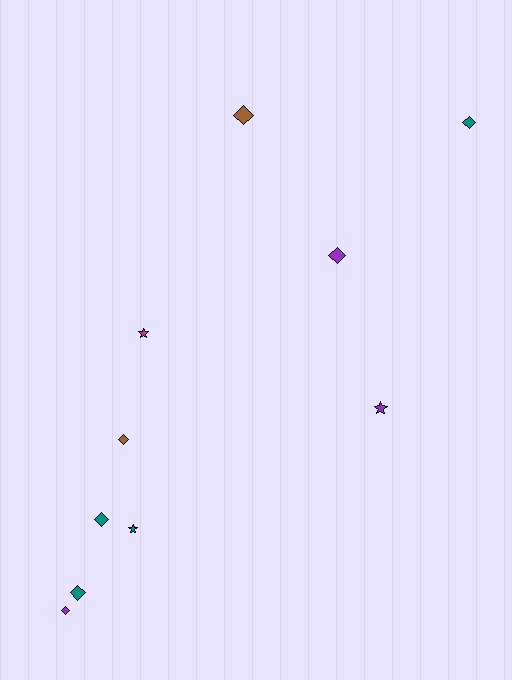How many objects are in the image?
There are 10 objects.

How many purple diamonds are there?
There are 2 purple diamonds.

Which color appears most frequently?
Teal, with 4 objects.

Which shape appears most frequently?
Diamond, with 7 objects.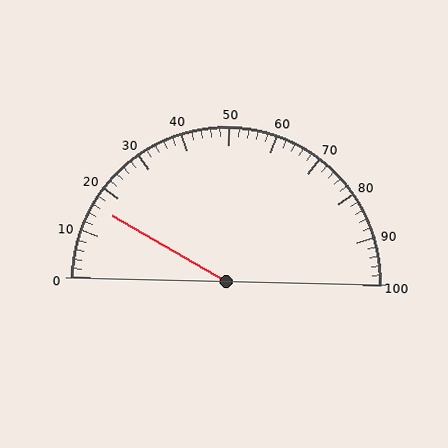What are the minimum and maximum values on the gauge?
The gauge ranges from 0 to 100.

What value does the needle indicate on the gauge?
The needle indicates approximately 16.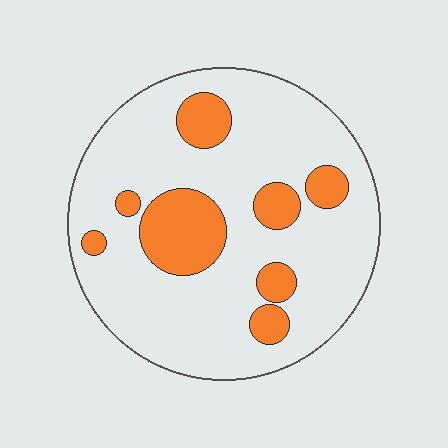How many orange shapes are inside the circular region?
8.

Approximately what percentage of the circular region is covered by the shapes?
Approximately 20%.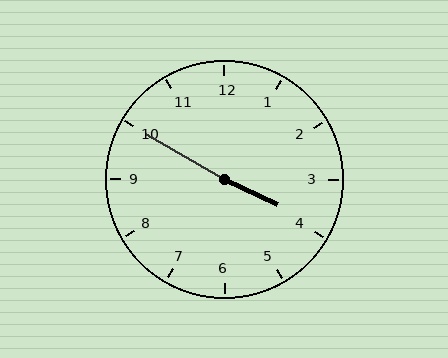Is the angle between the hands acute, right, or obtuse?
It is obtuse.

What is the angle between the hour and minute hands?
Approximately 175 degrees.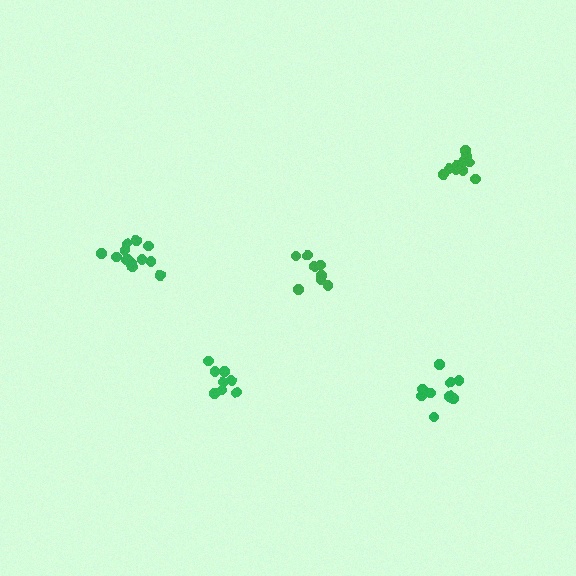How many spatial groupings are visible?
There are 5 spatial groupings.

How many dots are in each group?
Group 1: 8 dots, Group 2: 11 dots, Group 3: 13 dots, Group 4: 10 dots, Group 5: 9 dots (51 total).